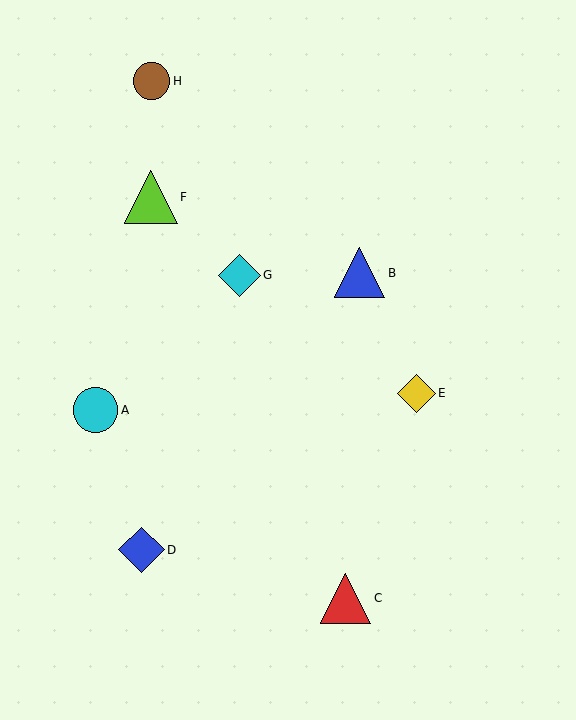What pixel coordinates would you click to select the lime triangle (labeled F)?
Click at (151, 197) to select the lime triangle F.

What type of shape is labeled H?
Shape H is a brown circle.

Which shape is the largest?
The lime triangle (labeled F) is the largest.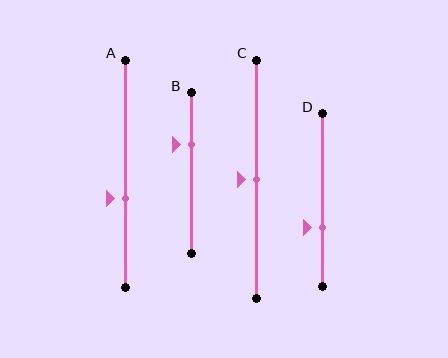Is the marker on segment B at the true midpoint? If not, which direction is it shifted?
No, the marker on segment B is shifted upward by about 18% of the segment length.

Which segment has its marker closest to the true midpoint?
Segment C has its marker closest to the true midpoint.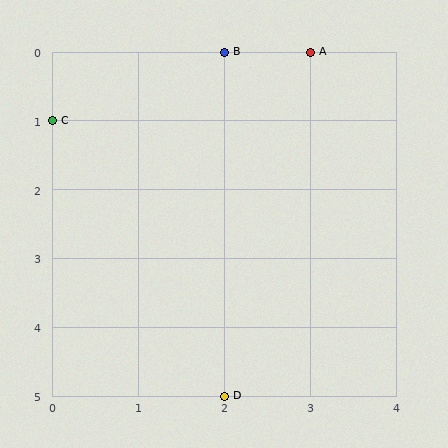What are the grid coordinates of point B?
Point B is at grid coordinates (2, 0).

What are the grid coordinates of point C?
Point C is at grid coordinates (0, 1).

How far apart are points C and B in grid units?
Points C and B are 2 columns and 1 row apart (about 2.2 grid units diagonally).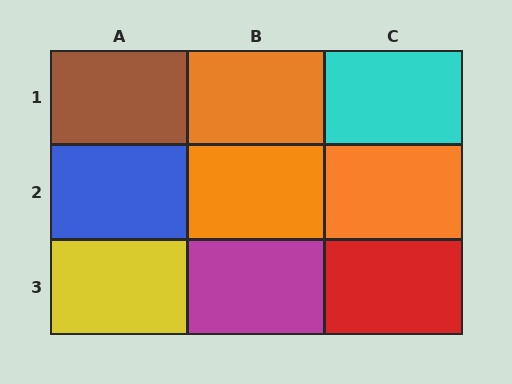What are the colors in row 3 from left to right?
Yellow, magenta, red.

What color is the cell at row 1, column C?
Cyan.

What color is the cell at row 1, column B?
Orange.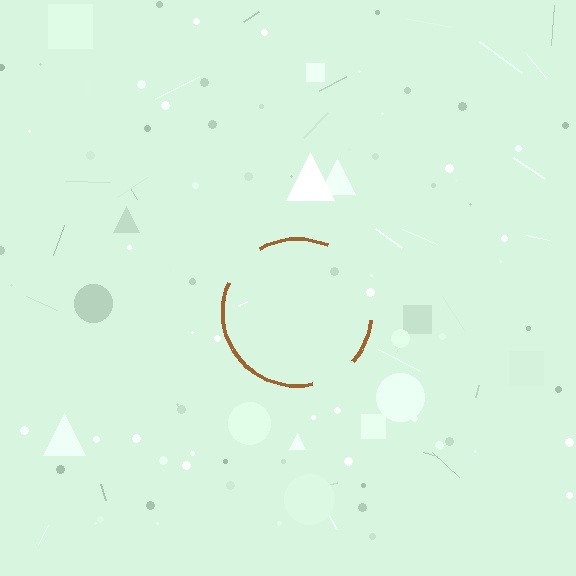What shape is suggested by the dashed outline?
The dashed outline suggests a circle.